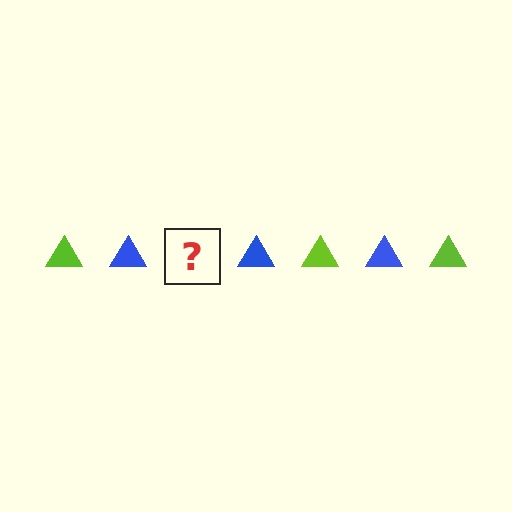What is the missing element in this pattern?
The missing element is a lime triangle.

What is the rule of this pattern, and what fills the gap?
The rule is that the pattern cycles through lime, blue triangles. The gap should be filled with a lime triangle.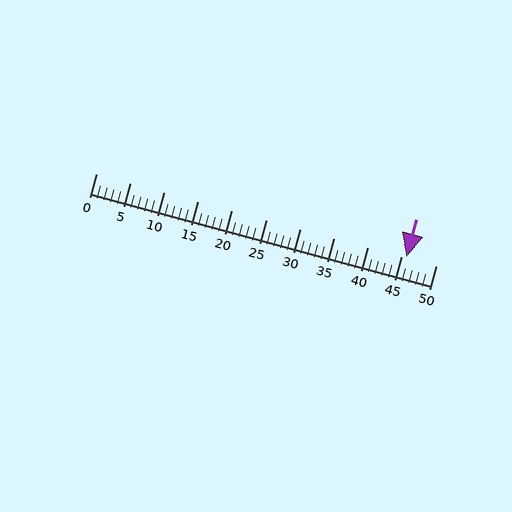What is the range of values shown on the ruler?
The ruler shows values from 0 to 50.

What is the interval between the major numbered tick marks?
The major tick marks are spaced 5 units apart.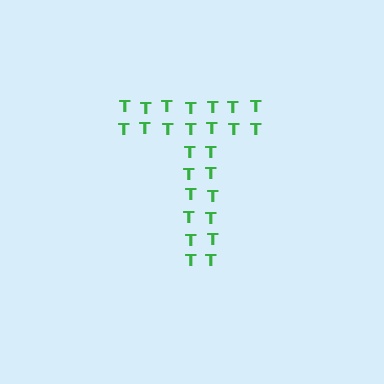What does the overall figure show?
The overall figure shows the letter T.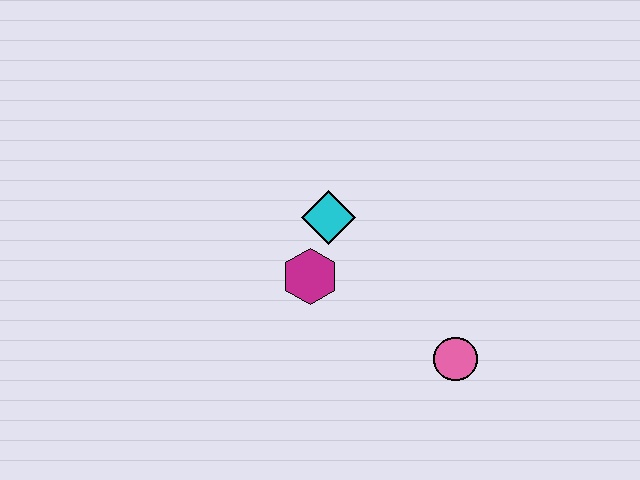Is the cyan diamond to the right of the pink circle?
No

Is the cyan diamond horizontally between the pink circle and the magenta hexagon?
Yes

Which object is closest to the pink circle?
The magenta hexagon is closest to the pink circle.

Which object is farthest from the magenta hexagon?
The pink circle is farthest from the magenta hexagon.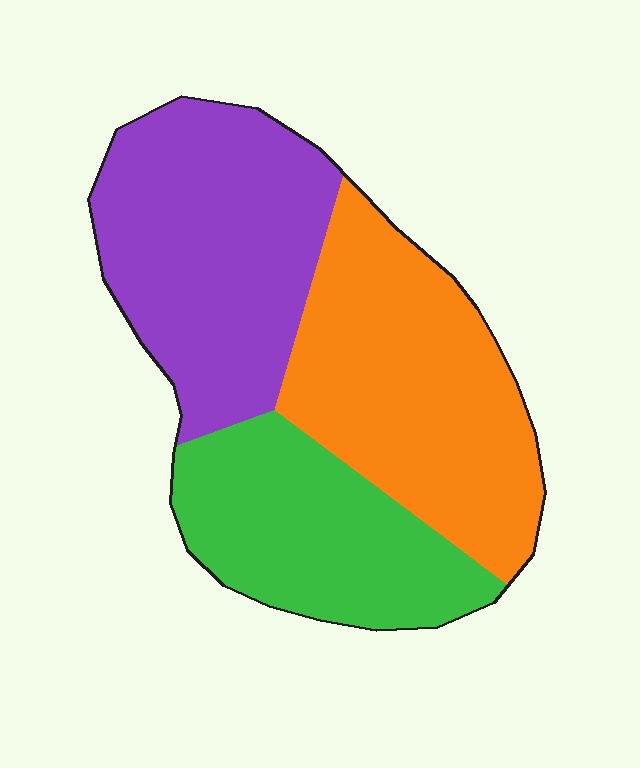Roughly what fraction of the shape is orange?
Orange takes up about three eighths (3/8) of the shape.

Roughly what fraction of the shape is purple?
Purple covers roughly 35% of the shape.